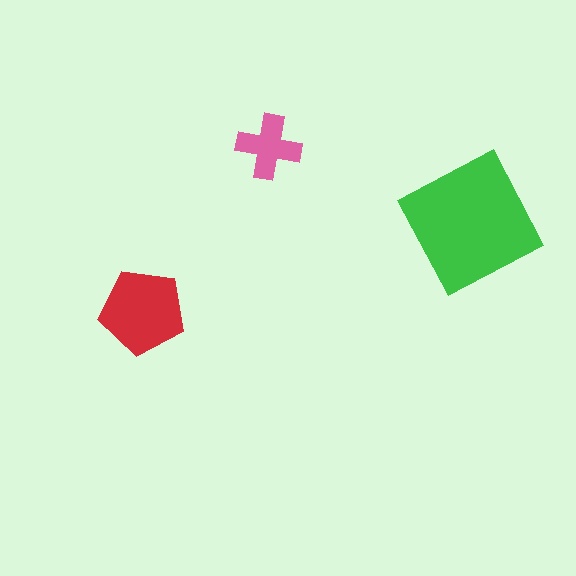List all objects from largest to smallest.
The green square, the red pentagon, the pink cross.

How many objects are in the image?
There are 3 objects in the image.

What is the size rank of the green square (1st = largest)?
1st.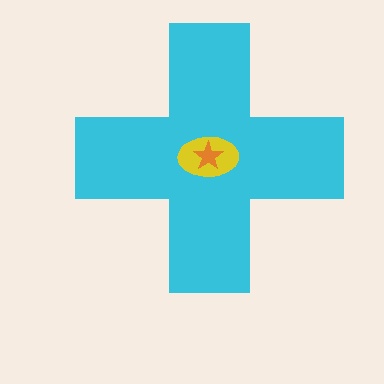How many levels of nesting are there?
3.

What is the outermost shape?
The cyan cross.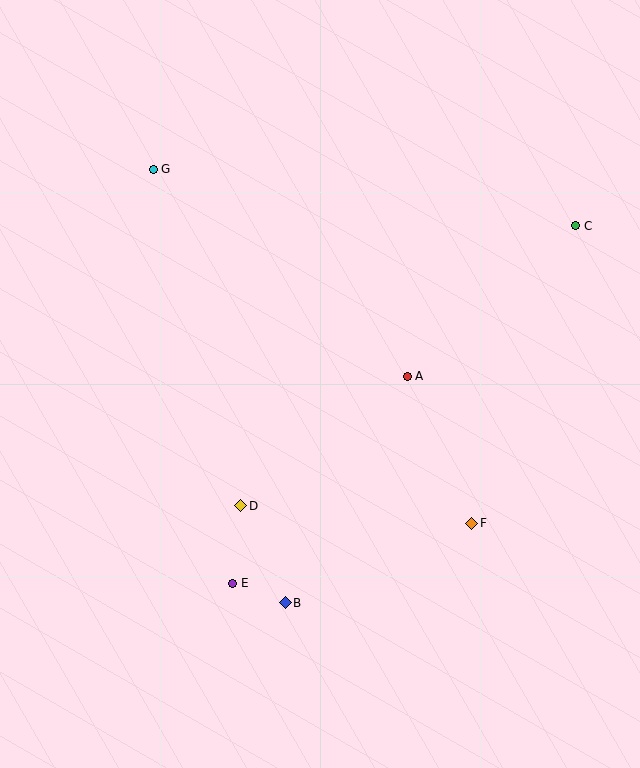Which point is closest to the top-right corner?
Point C is closest to the top-right corner.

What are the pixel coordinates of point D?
Point D is at (241, 506).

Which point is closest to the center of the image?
Point A at (407, 376) is closest to the center.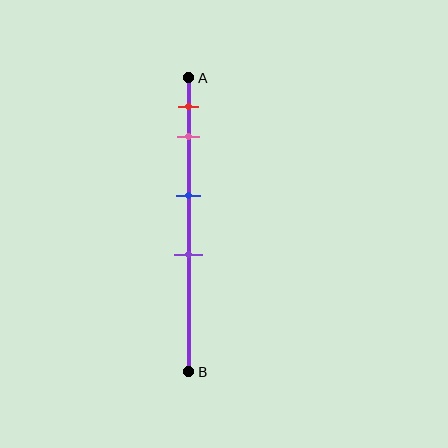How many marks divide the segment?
There are 4 marks dividing the segment.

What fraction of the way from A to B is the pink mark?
The pink mark is approximately 20% (0.2) of the way from A to B.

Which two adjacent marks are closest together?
The red and pink marks are the closest adjacent pair.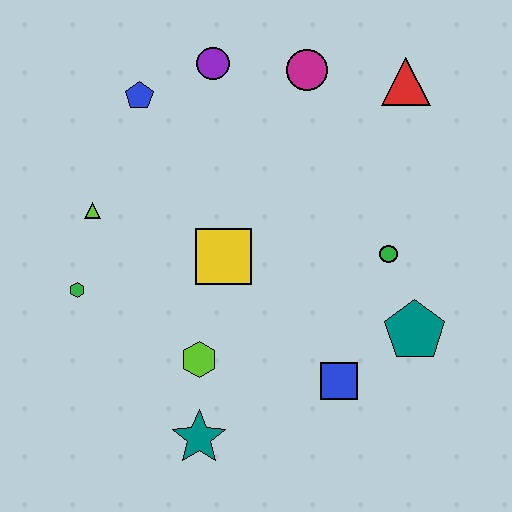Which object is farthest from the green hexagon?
The red triangle is farthest from the green hexagon.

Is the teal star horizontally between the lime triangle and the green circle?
Yes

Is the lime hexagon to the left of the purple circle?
Yes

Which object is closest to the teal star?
The lime hexagon is closest to the teal star.